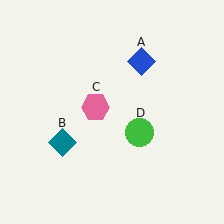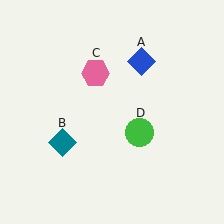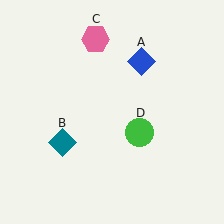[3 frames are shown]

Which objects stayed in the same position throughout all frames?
Blue diamond (object A) and teal diamond (object B) and green circle (object D) remained stationary.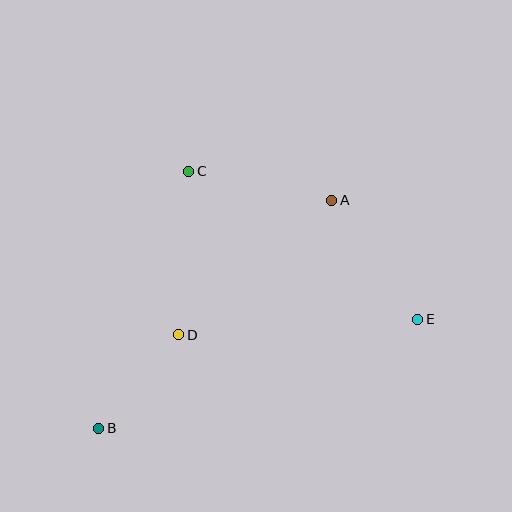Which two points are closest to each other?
Points B and D are closest to each other.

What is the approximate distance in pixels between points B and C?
The distance between B and C is approximately 272 pixels.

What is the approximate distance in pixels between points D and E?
The distance between D and E is approximately 240 pixels.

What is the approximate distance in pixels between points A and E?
The distance between A and E is approximately 147 pixels.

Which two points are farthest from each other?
Points B and E are farthest from each other.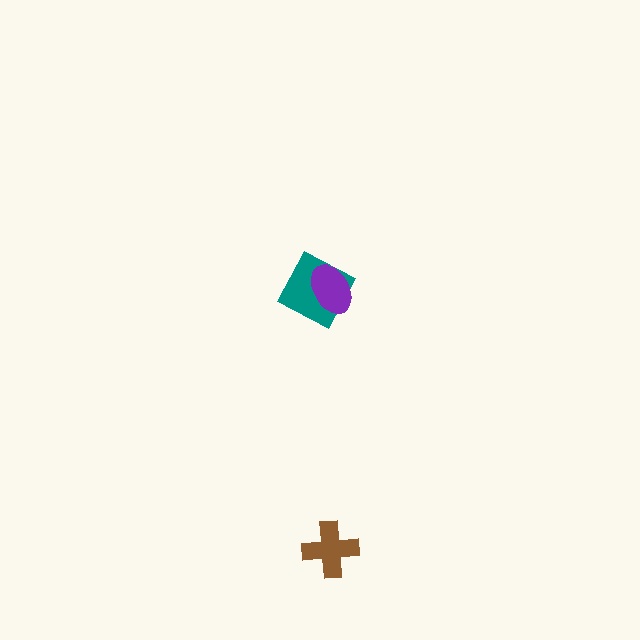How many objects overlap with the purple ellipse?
1 object overlaps with the purple ellipse.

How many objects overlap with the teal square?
1 object overlaps with the teal square.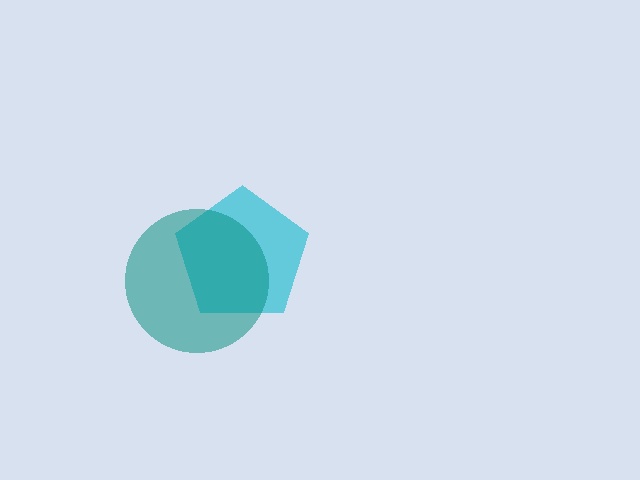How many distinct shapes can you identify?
There are 2 distinct shapes: a cyan pentagon, a teal circle.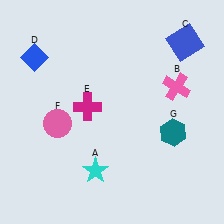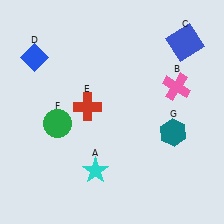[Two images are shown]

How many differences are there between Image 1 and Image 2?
There are 2 differences between the two images.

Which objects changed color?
E changed from magenta to red. F changed from pink to green.